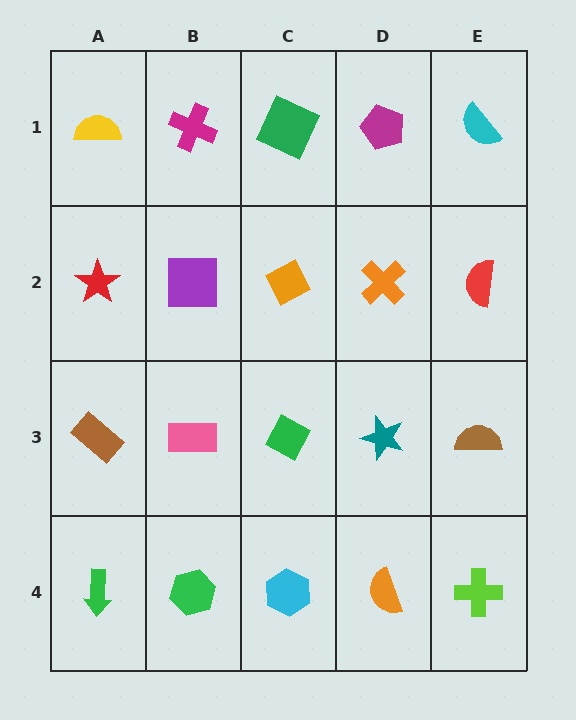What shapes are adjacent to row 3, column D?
An orange cross (row 2, column D), an orange semicircle (row 4, column D), a green diamond (row 3, column C), a brown semicircle (row 3, column E).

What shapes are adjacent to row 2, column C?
A green square (row 1, column C), a green diamond (row 3, column C), a purple square (row 2, column B), an orange cross (row 2, column D).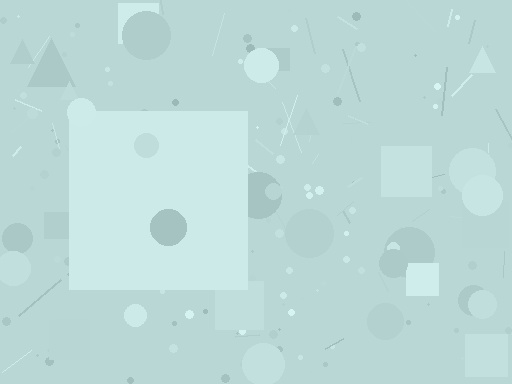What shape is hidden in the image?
A square is hidden in the image.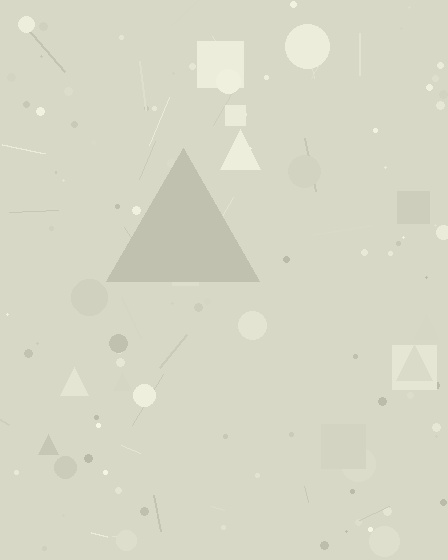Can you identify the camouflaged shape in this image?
The camouflaged shape is a triangle.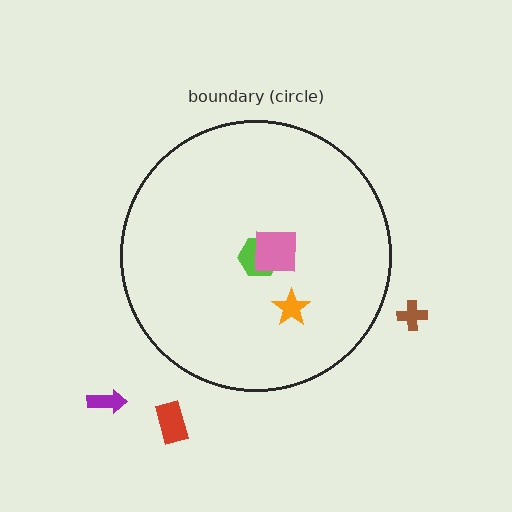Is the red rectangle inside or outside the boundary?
Outside.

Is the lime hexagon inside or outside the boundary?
Inside.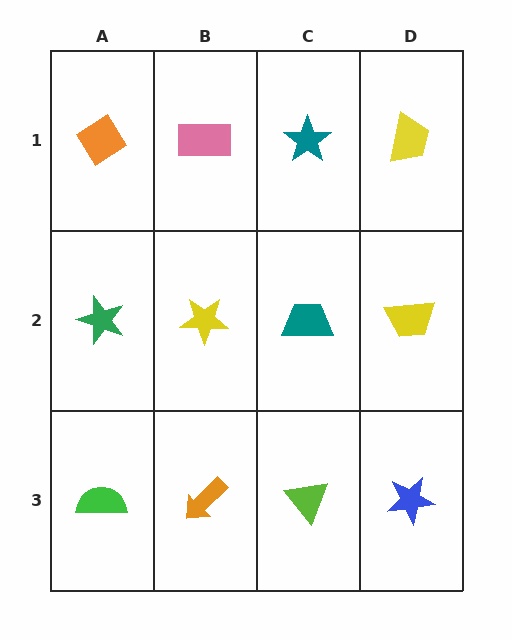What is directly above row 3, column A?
A green star.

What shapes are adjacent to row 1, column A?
A green star (row 2, column A), a pink rectangle (row 1, column B).